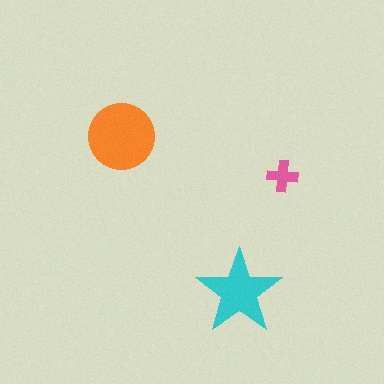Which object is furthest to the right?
The pink cross is rightmost.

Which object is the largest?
The orange circle.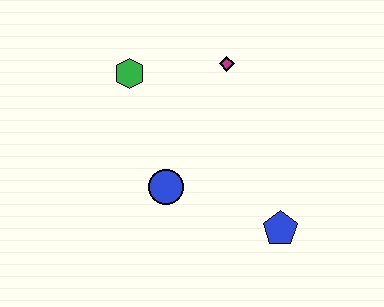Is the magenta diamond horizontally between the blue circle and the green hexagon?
No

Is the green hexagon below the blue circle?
No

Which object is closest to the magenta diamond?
The green hexagon is closest to the magenta diamond.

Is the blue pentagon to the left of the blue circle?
No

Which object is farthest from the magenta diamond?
The blue pentagon is farthest from the magenta diamond.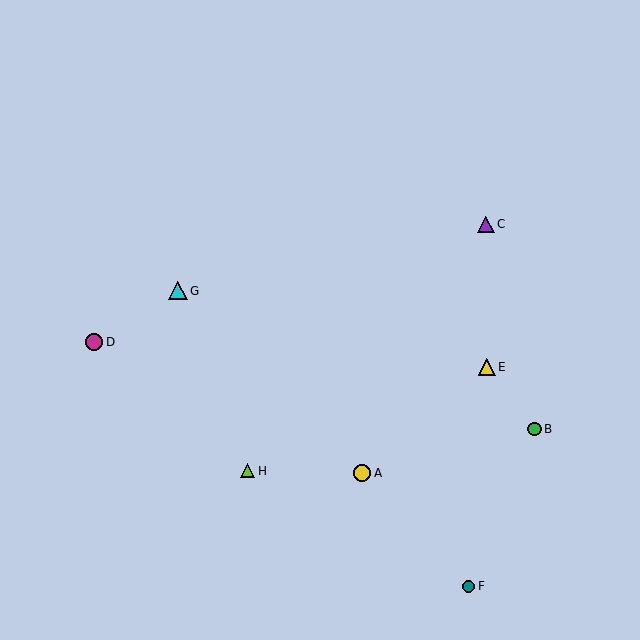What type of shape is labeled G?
Shape G is a cyan triangle.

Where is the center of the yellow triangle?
The center of the yellow triangle is at (487, 367).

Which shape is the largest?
The cyan triangle (labeled G) is the largest.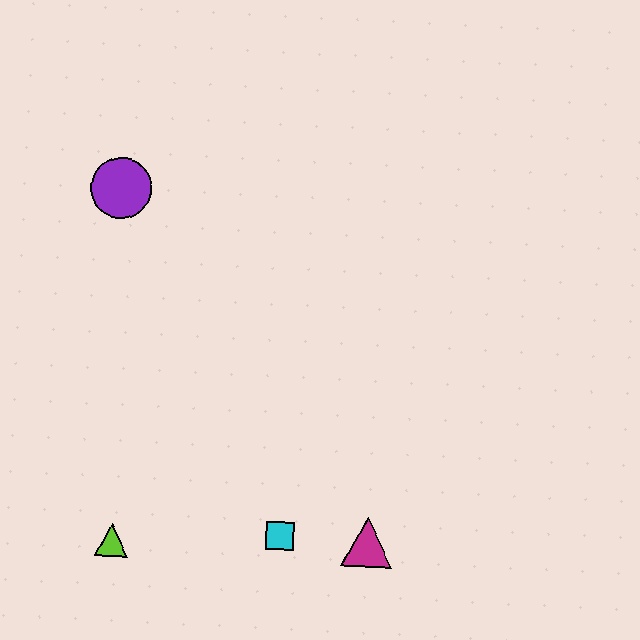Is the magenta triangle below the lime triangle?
No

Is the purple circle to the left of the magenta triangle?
Yes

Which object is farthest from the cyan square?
The purple circle is farthest from the cyan square.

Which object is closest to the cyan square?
The magenta triangle is closest to the cyan square.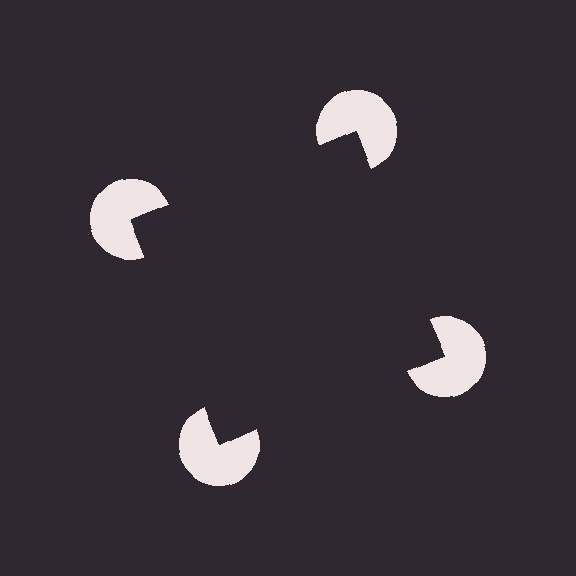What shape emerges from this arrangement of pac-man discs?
An illusory square — its edges are inferred from the aligned wedge cuts in the pac-man discs, not physically drawn.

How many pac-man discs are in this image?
There are 4 — one at each vertex of the illusory square.